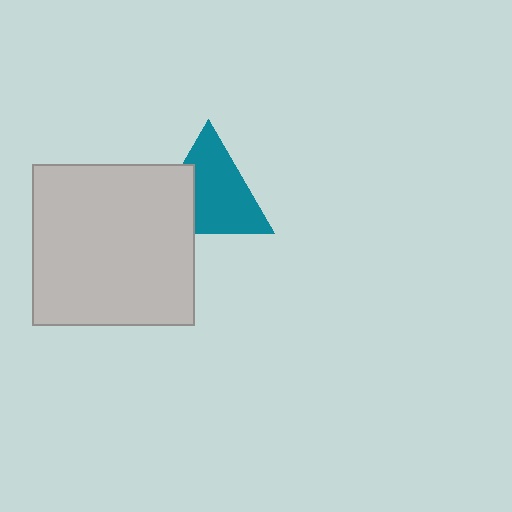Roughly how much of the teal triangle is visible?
Most of it is visible (roughly 70%).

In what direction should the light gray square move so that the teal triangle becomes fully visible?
The light gray square should move left. That is the shortest direction to clear the overlap and leave the teal triangle fully visible.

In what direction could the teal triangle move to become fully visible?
The teal triangle could move right. That would shift it out from behind the light gray square entirely.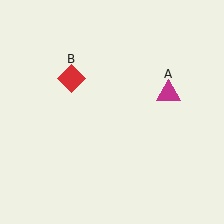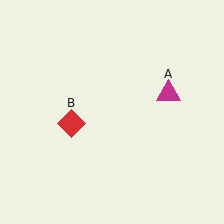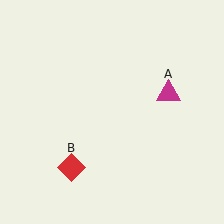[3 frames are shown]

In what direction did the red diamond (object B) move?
The red diamond (object B) moved down.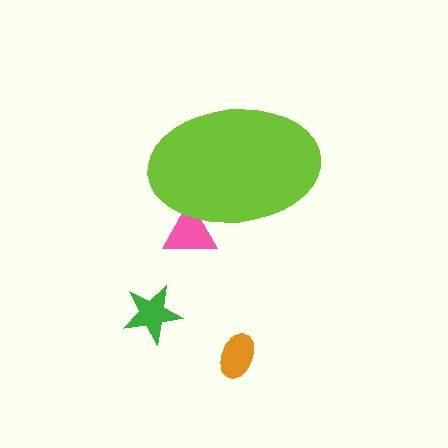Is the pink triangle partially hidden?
Yes, the pink triangle is partially hidden behind the lime ellipse.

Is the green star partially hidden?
No, the green star is fully visible.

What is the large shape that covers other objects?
A lime ellipse.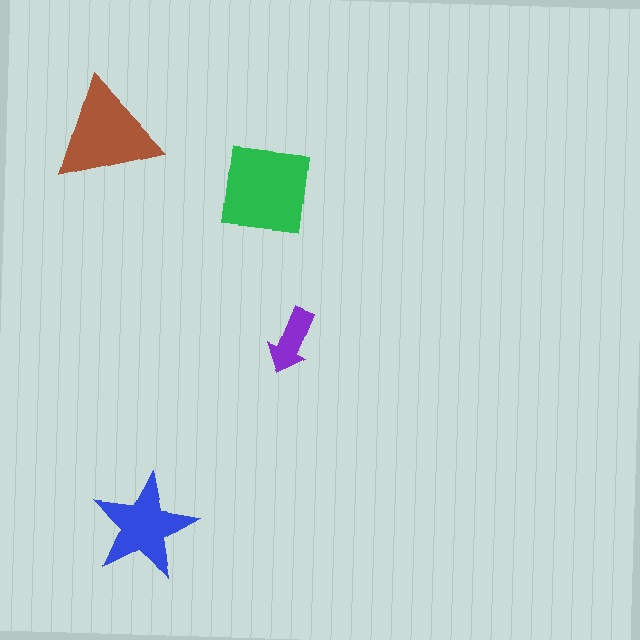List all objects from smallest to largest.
The purple arrow, the blue star, the brown triangle, the green square.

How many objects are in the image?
There are 4 objects in the image.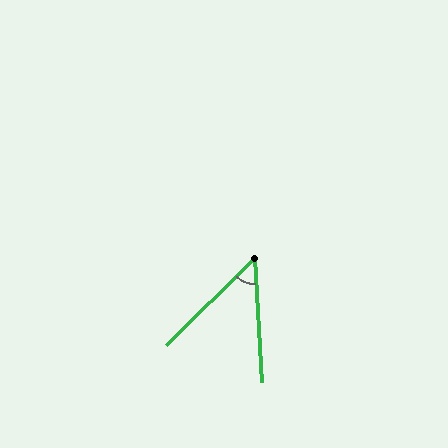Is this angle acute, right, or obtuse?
It is acute.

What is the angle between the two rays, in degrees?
Approximately 48 degrees.